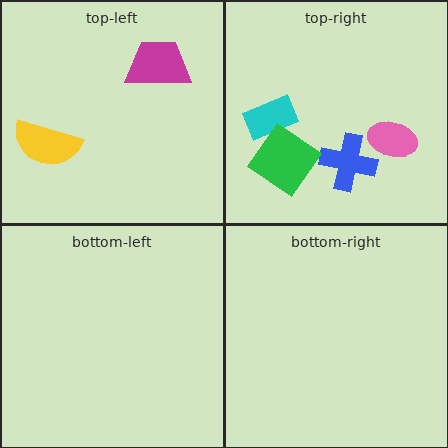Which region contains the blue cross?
The top-right region.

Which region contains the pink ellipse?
The top-right region.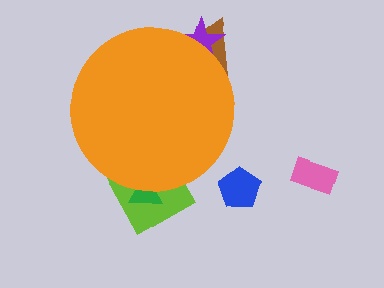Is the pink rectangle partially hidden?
No, the pink rectangle is fully visible.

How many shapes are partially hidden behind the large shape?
4 shapes are partially hidden.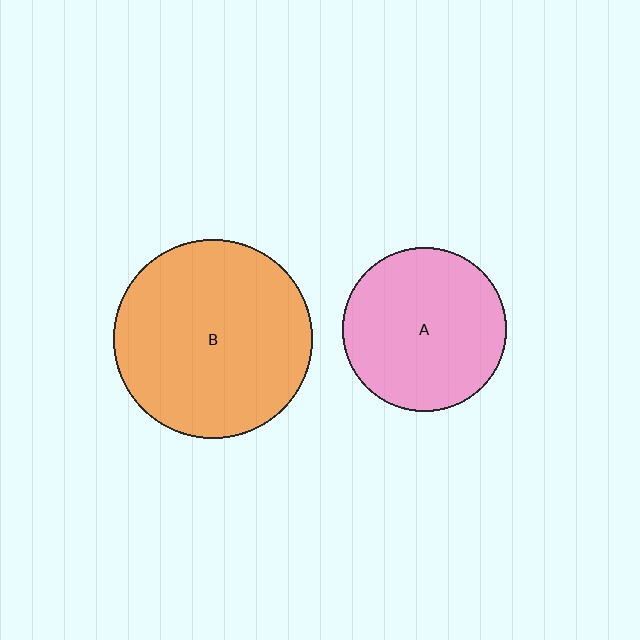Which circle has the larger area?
Circle B (orange).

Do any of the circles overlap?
No, none of the circles overlap.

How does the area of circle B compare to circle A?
Approximately 1.5 times.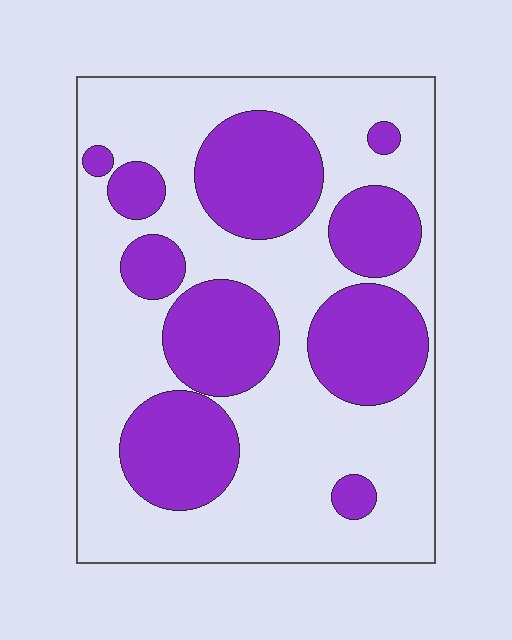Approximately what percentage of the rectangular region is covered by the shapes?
Approximately 35%.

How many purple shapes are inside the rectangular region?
10.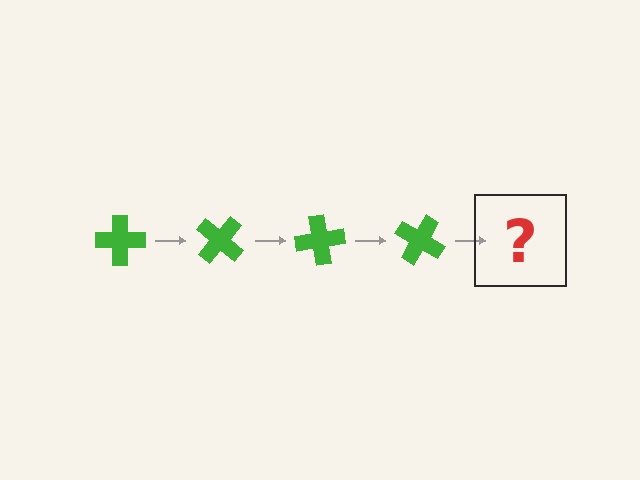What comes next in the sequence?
The next element should be a green cross rotated 160 degrees.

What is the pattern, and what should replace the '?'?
The pattern is that the cross rotates 40 degrees each step. The '?' should be a green cross rotated 160 degrees.